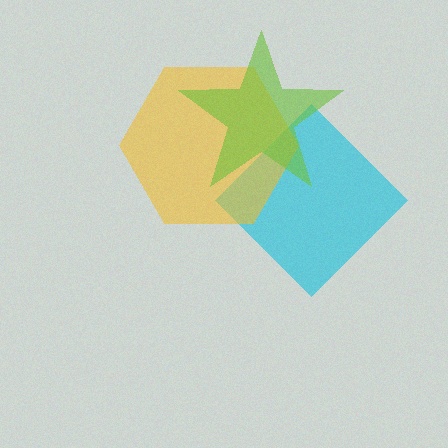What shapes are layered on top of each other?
The layered shapes are: a cyan diamond, a yellow hexagon, a lime star.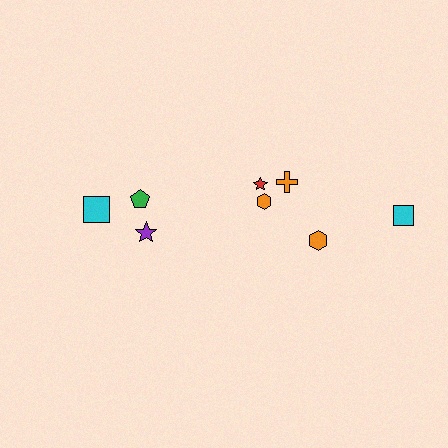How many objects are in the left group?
There are 3 objects.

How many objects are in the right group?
There are 5 objects.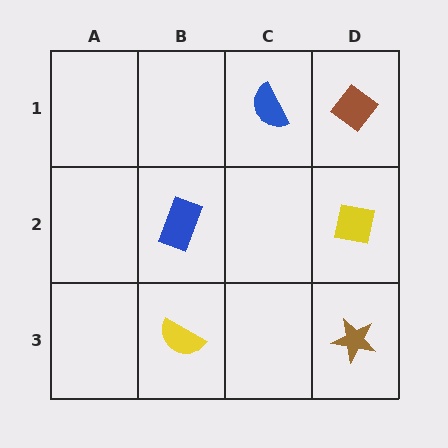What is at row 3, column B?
A yellow semicircle.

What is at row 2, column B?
A blue rectangle.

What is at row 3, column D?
A brown star.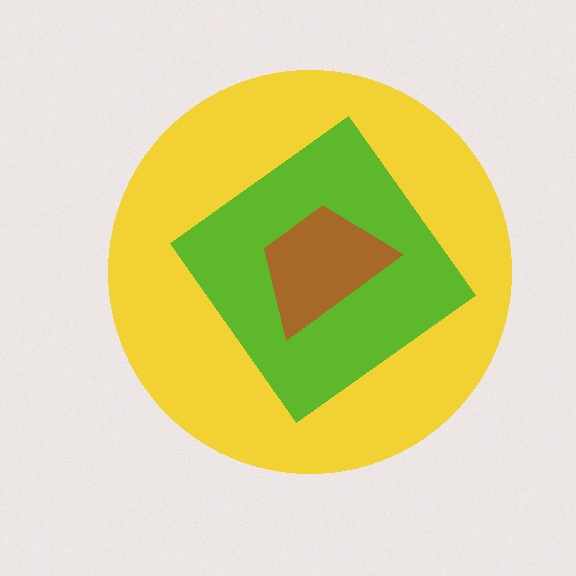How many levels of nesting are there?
3.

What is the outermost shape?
The yellow circle.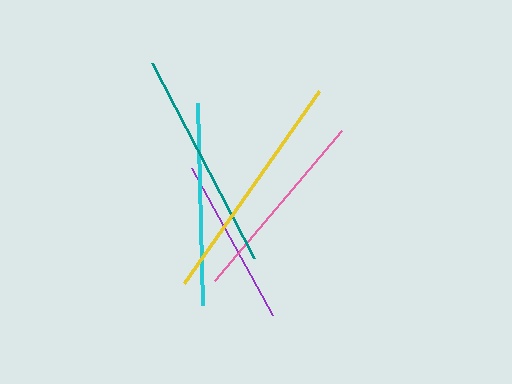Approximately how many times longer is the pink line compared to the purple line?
The pink line is approximately 1.2 times the length of the purple line.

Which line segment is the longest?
The yellow line is the longest at approximately 234 pixels.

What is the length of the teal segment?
The teal segment is approximately 220 pixels long.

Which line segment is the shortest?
The purple line is the shortest at approximately 168 pixels.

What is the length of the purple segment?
The purple segment is approximately 168 pixels long.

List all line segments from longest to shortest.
From longest to shortest: yellow, teal, cyan, pink, purple.